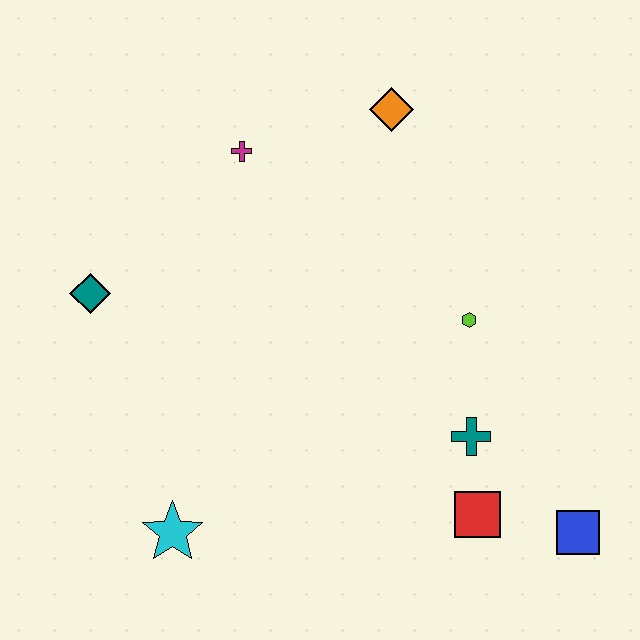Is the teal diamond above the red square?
Yes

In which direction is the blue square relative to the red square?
The blue square is to the right of the red square.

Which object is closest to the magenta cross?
The orange diamond is closest to the magenta cross.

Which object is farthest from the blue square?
The teal diamond is farthest from the blue square.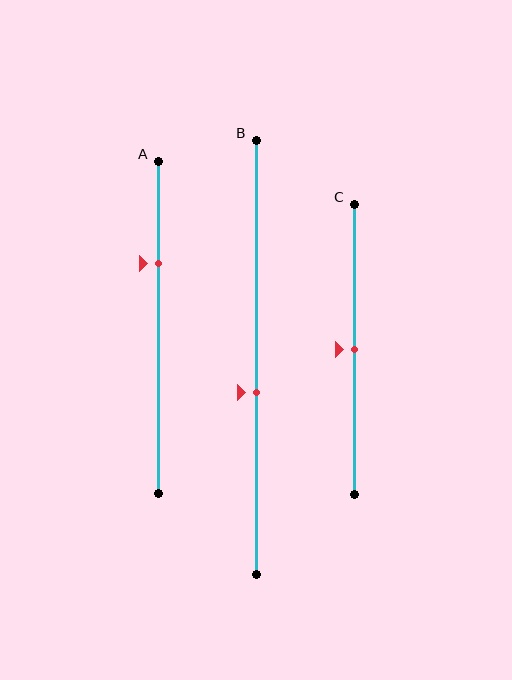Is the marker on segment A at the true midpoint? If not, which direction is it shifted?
No, the marker on segment A is shifted upward by about 19% of the segment length.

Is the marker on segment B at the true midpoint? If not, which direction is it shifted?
No, the marker on segment B is shifted downward by about 8% of the segment length.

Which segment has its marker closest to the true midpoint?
Segment C has its marker closest to the true midpoint.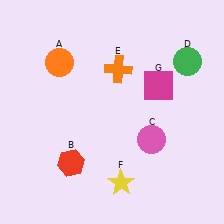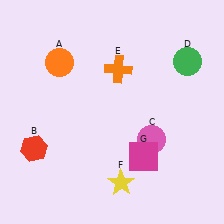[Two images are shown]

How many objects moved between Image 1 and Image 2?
2 objects moved between the two images.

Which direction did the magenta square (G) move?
The magenta square (G) moved down.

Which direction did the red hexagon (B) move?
The red hexagon (B) moved left.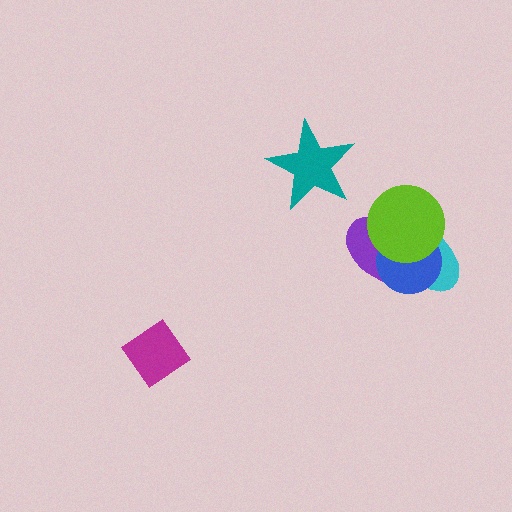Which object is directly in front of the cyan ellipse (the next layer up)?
The purple ellipse is directly in front of the cyan ellipse.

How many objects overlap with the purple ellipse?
3 objects overlap with the purple ellipse.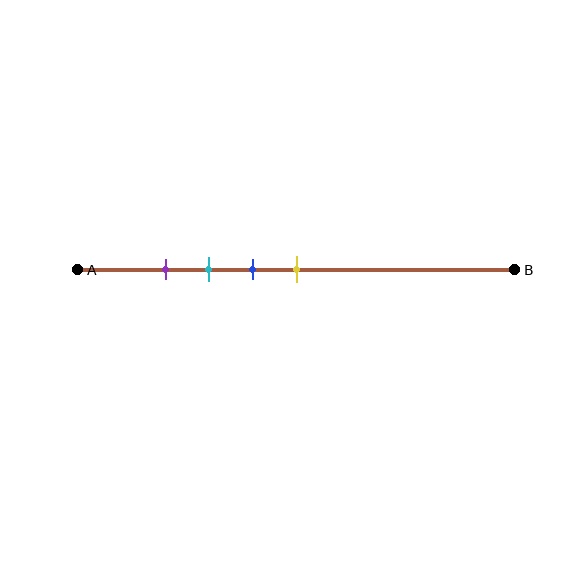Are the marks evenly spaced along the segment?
Yes, the marks are approximately evenly spaced.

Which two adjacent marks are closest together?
The purple and cyan marks are the closest adjacent pair.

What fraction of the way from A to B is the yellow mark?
The yellow mark is approximately 50% (0.5) of the way from A to B.